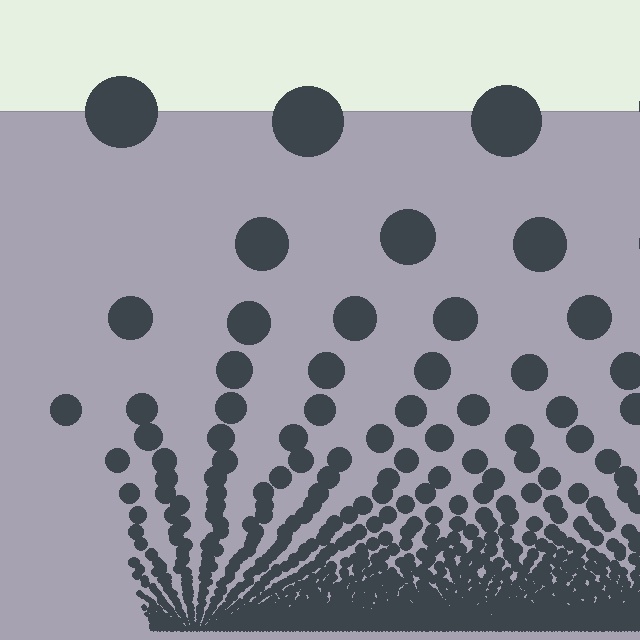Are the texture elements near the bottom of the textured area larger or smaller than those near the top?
Smaller. The gradient is inverted — elements near the bottom are smaller and denser.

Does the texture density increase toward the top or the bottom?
Density increases toward the bottom.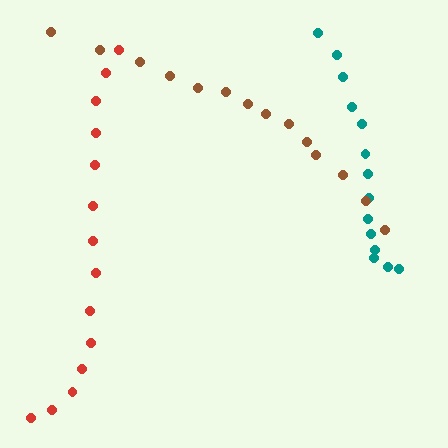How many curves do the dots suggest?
There are 3 distinct paths.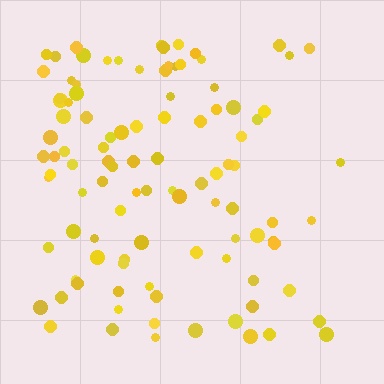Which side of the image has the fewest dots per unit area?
The right.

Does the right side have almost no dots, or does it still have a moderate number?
Still a moderate number, just noticeably fewer than the left.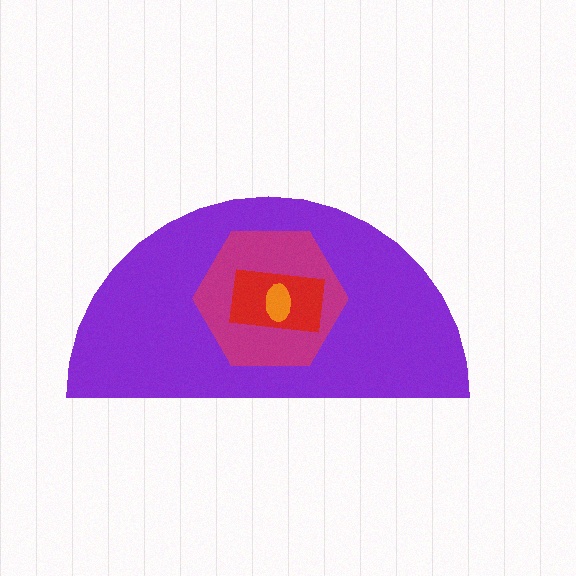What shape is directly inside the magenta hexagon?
The red rectangle.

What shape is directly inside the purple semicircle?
The magenta hexagon.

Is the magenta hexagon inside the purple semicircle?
Yes.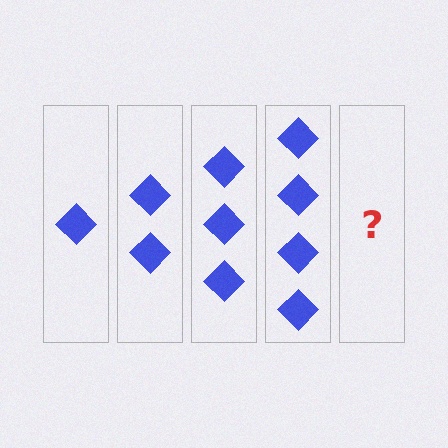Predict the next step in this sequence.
The next step is 5 diamonds.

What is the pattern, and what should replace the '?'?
The pattern is that each step adds one more diamond. The '?' should be 5 diamonds.